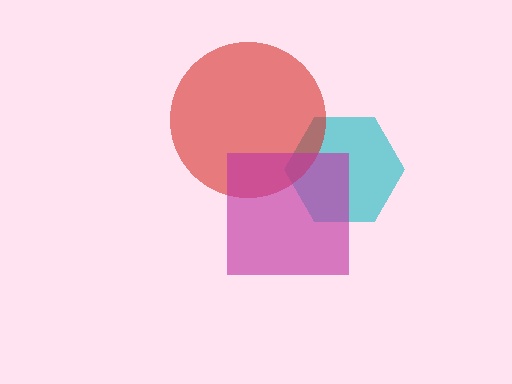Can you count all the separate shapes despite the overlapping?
Yes, there are 3 separate shapes.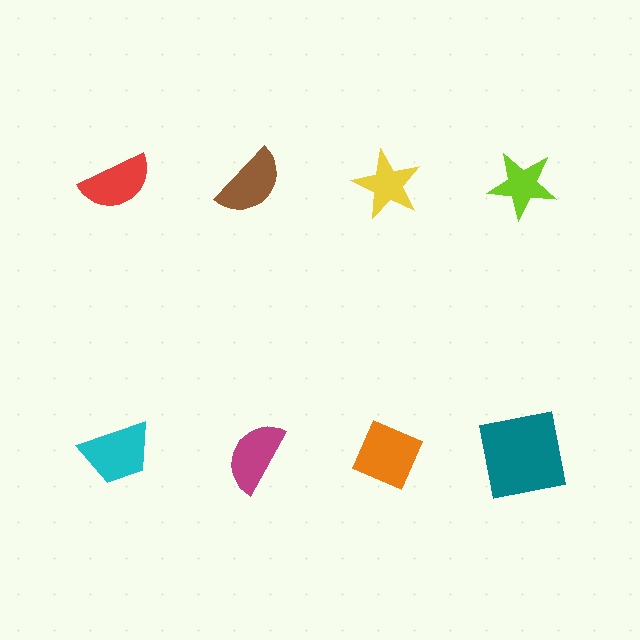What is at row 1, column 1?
A red semicircle.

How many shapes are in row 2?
4 shapes.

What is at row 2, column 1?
A cyan trapezoid.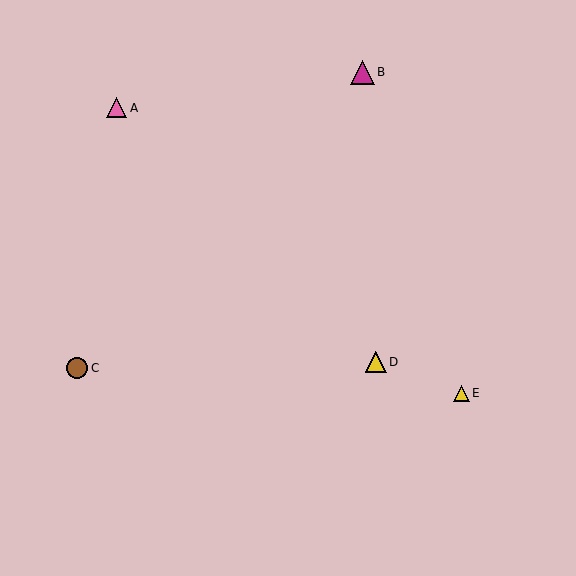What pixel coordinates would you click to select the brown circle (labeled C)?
Click at (77, 368) to select the brown circle C.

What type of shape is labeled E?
Shape E is a yellow triangle.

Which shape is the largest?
The magenta triangle (labeled B) is the largest.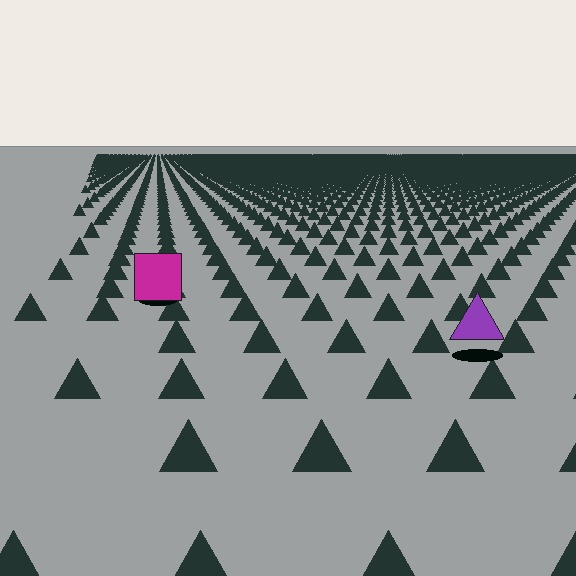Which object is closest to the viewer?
The purple triangle is closest. The texture marks near it are larger and more spread out.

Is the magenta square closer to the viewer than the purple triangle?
No. The purple triangle is closer — you can tell from the texture gradient: the ground texture is coarser near it.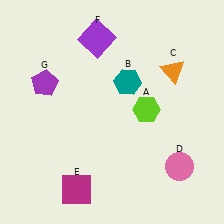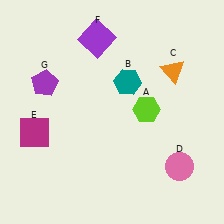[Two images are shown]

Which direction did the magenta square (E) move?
The magenta square (E) moved up.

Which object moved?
The magenta square (E) moved up.